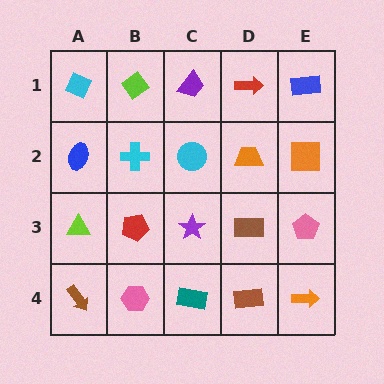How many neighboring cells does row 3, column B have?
4.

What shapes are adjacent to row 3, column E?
An orange square (row 2, column E), an orange arrow (row 4, column E), a brown rectangle (row 3, column D).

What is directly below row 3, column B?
A pink hexagon.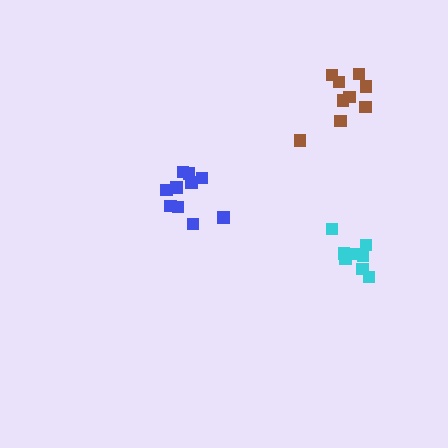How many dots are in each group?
Group 1: 9 dots, Group 2: 10 dots, Group 3: 9 dots (28 total).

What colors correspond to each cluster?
The clusters are colored: cyan, blue, brown.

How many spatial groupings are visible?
There are 3 spatial groupings.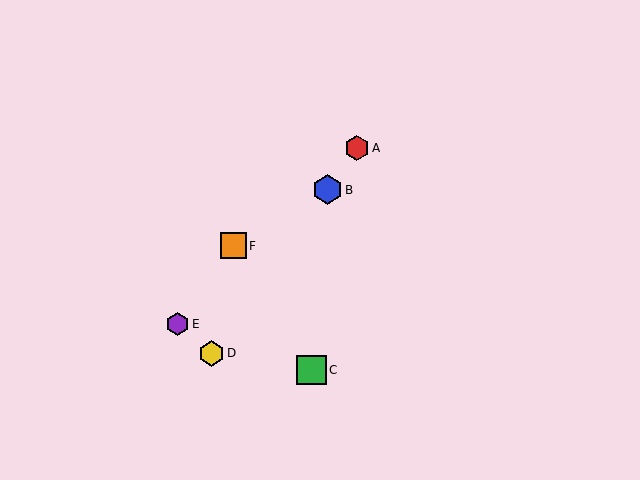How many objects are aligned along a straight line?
3 objects (A, B, D) are aligned along a straight line.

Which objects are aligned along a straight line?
Objects A, B, D are aligned along a straight line.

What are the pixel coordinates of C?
Object C is at (311, 370).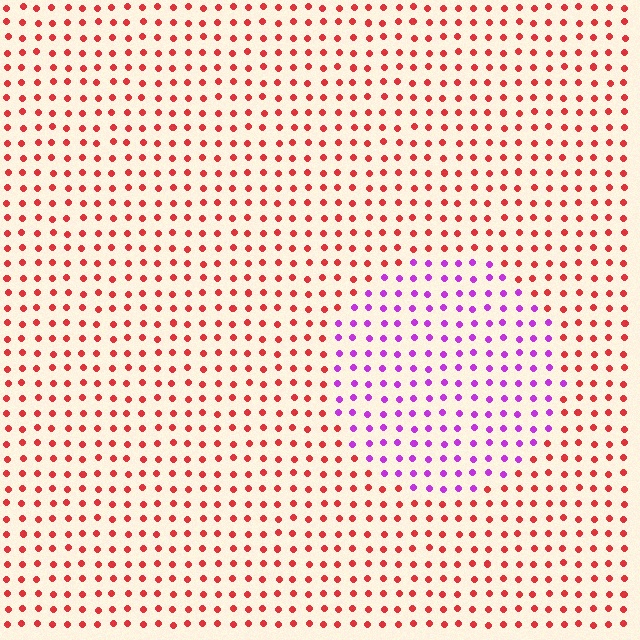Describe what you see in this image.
The image is filled with small red elements in a uniform arrangement. A circle-shaped region is visible where the elements are tinted to a slightly different hue, forming a subtle color boundary.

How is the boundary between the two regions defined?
The boundary is defined purely by a slight shift in hue (about 67 degrees). Spacing, size, and orientation are identical on both sides.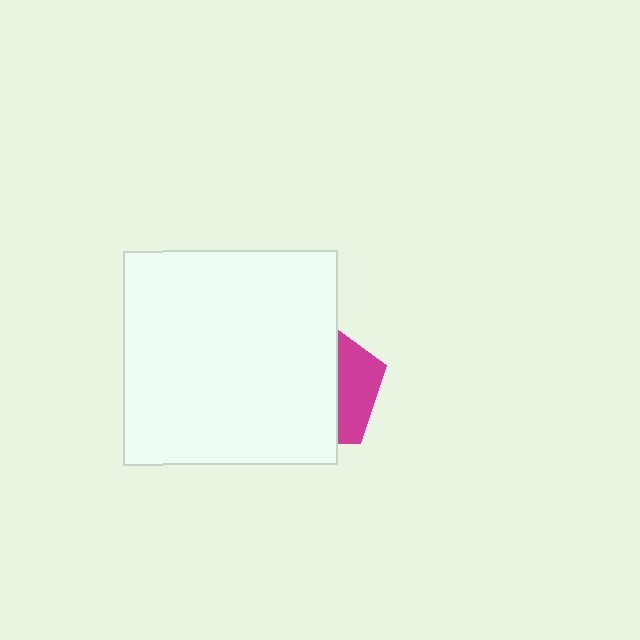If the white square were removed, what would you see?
You would see the complete magenta pentagon.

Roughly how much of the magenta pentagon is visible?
A small part of it is visible (roughly 32%).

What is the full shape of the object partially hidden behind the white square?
The partially hidden object is a magenta pentagon.